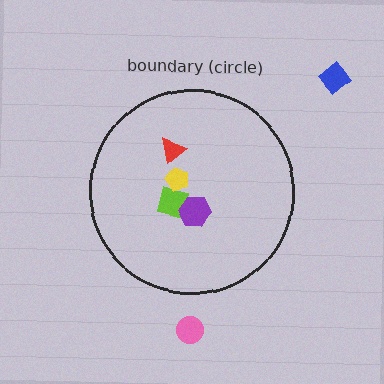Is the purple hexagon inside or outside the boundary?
Inside.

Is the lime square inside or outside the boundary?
Inside.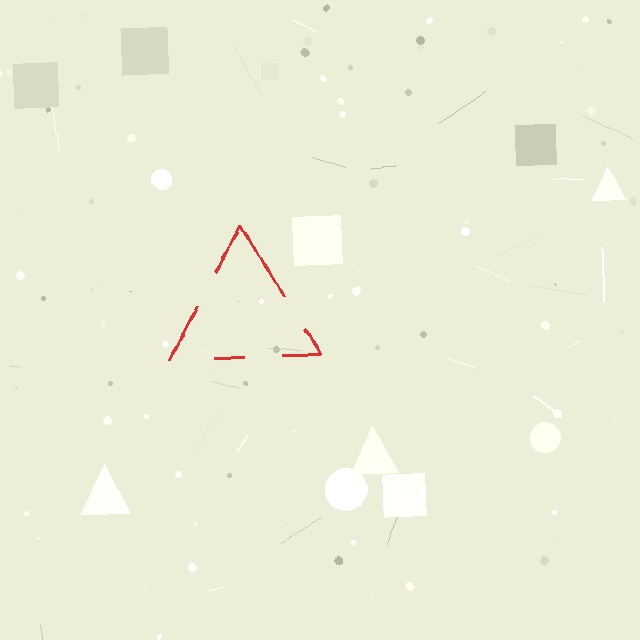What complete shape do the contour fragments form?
The contour fragments form a triangle.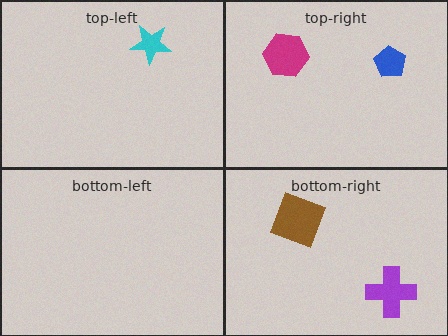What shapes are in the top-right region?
The blue pentagon, the magenta hexagon.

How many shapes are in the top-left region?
1.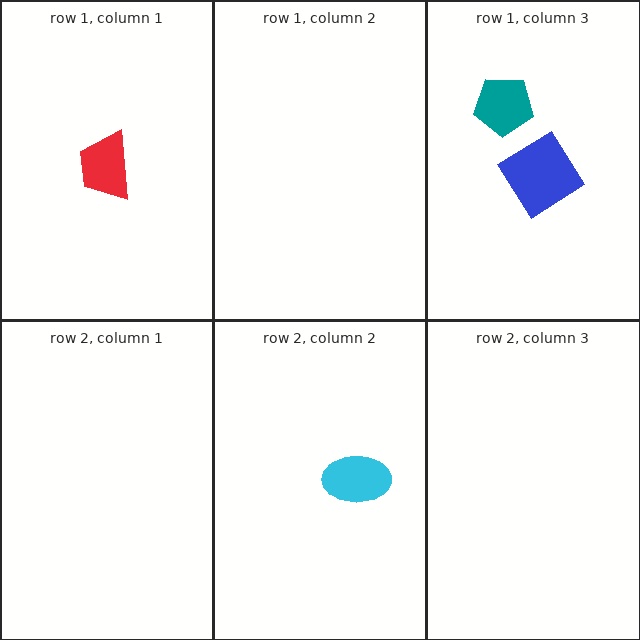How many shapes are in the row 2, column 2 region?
1.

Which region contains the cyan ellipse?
The row 2, column 2 region.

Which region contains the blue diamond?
The row 1, column 3 region.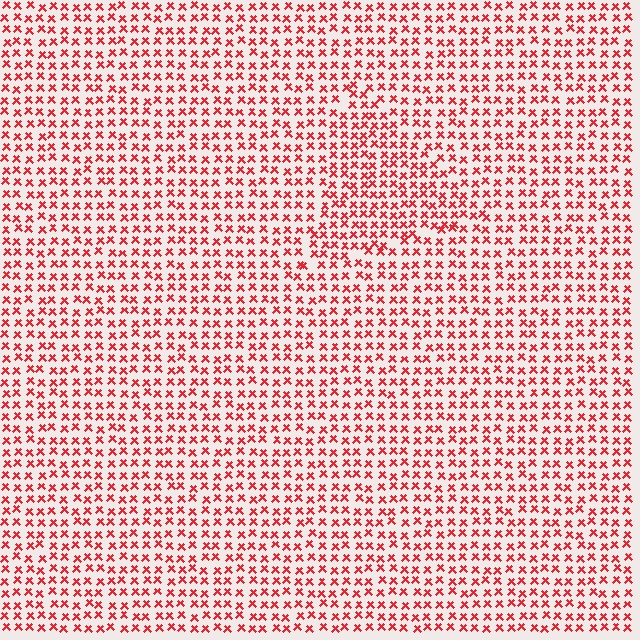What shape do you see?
I see a triangle.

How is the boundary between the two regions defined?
The boundary is defined by a change in element density (approximately 1.4x ratio). All elements are the same color, size, and shape.